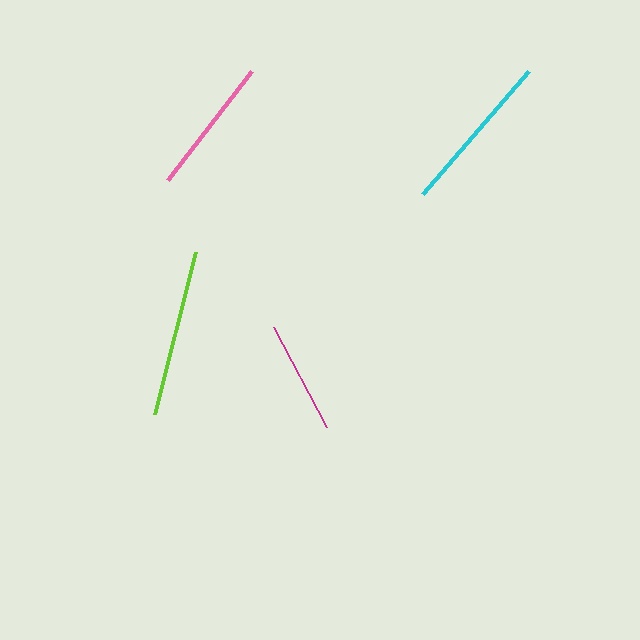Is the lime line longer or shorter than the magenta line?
The lime line is longer than the magenta line.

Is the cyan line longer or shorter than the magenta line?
The cyan line is longer than the magenta line.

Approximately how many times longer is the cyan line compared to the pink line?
The cyan line is approximately 1.2 times the length of the pink line.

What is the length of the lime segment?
The lime segment is approximately 167 pixels long.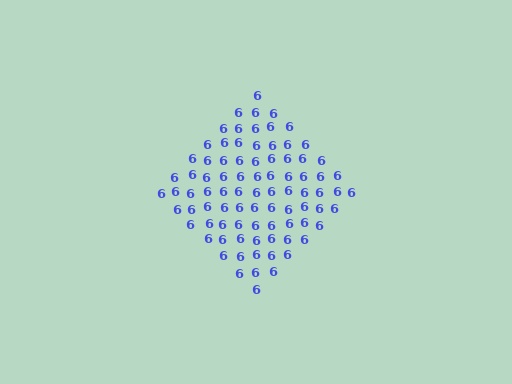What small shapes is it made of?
It is made of small digit 6's.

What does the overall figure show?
The overall figure shows a diamond.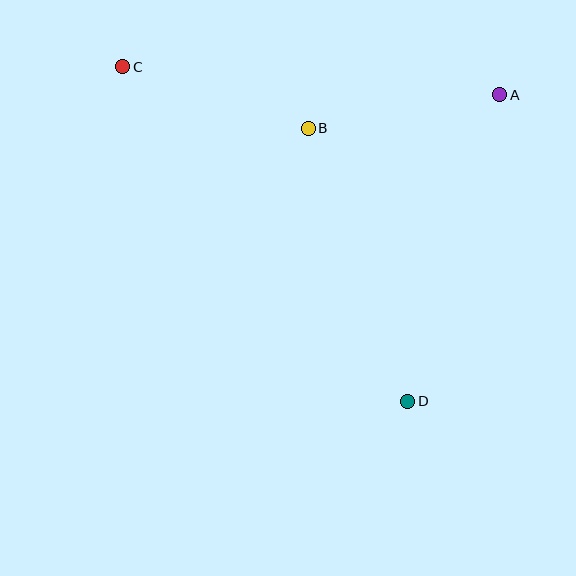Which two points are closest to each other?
Points A and B are closest to each other.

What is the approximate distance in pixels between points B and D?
The distance between B and D is approximately 291 pixels.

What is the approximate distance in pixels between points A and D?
The distance between A and D is approximately 320 pixels.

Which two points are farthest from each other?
Points C and D are farthest from each other.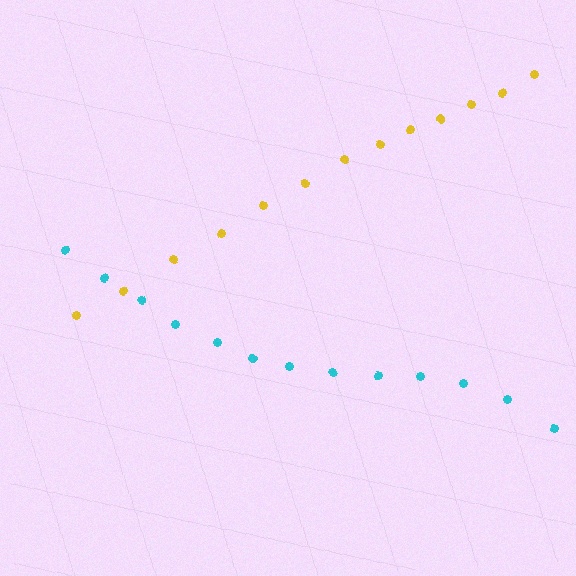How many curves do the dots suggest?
There are 2 distinct paths.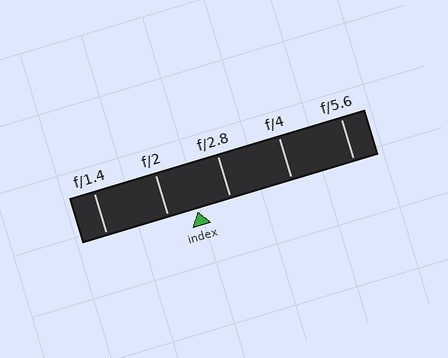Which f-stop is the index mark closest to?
The index mark is closest to f/2.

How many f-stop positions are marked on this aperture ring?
There are 5 f-stop positions marked.